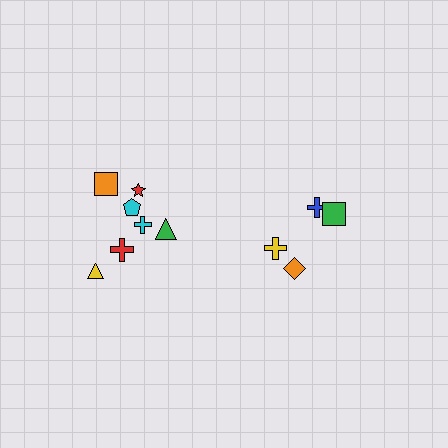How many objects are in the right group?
There are 4 objects.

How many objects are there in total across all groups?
There are 11 objects.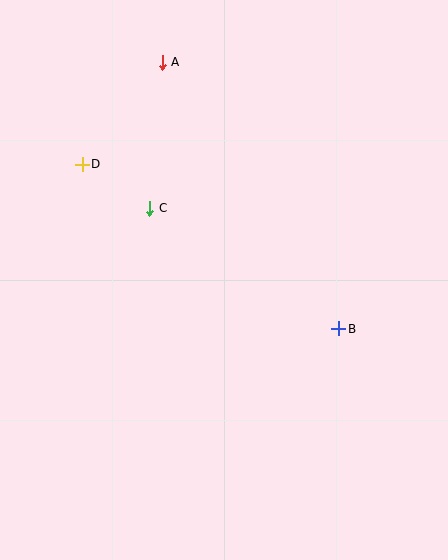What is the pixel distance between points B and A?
The distance between B and A is 320 pixels.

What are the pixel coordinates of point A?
Point A is at (162, 62).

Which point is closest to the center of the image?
Point C at (150, 208) is closest to the center.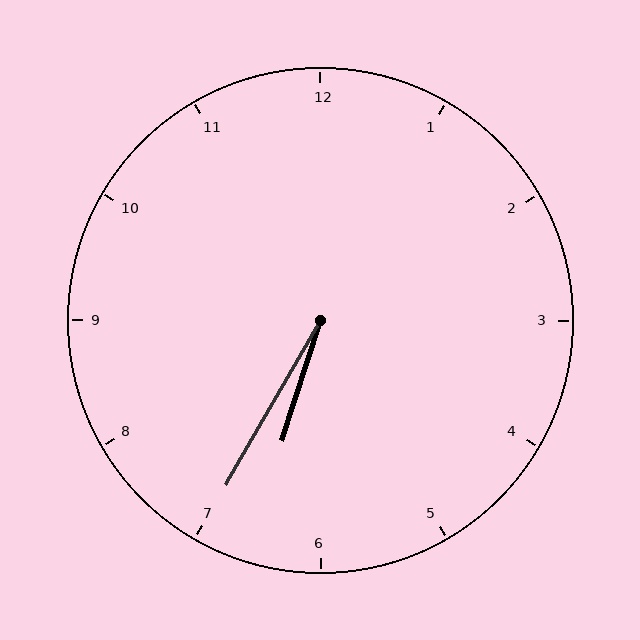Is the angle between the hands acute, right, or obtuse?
It is acute.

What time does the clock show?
6:35.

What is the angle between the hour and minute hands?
Approximately 12 degrees.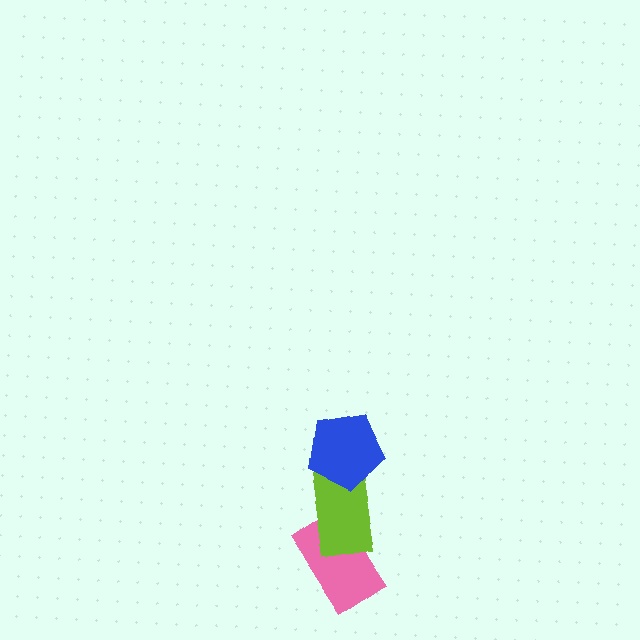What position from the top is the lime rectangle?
The lime rectangle is 2nd from the top.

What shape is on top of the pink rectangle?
The lime rectangle is on top of the pink rectangle.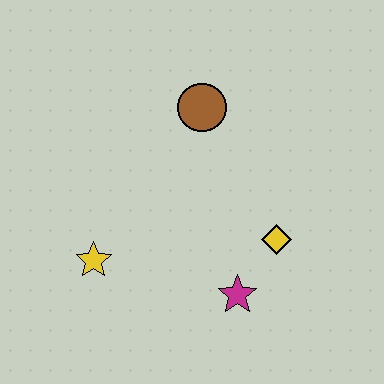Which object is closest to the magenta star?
The yellow diamond is closest to the magenta star.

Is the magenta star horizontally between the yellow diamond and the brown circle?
Yes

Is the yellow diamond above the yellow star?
Yes